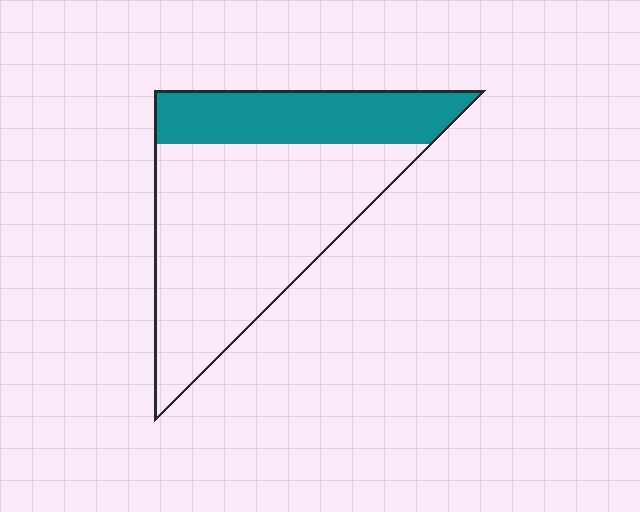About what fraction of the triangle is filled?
About one third (1/3).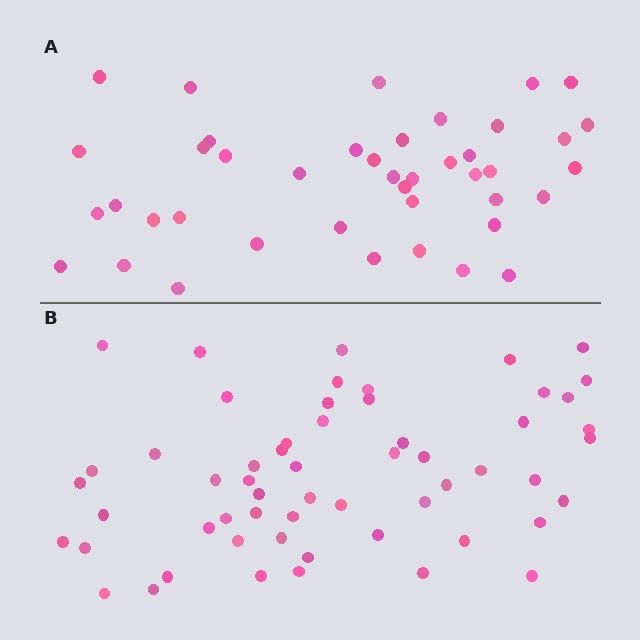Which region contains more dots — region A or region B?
Region B (the bottom region) has more dots.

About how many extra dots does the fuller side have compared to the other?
Region B has approximately 15 more dots than region A.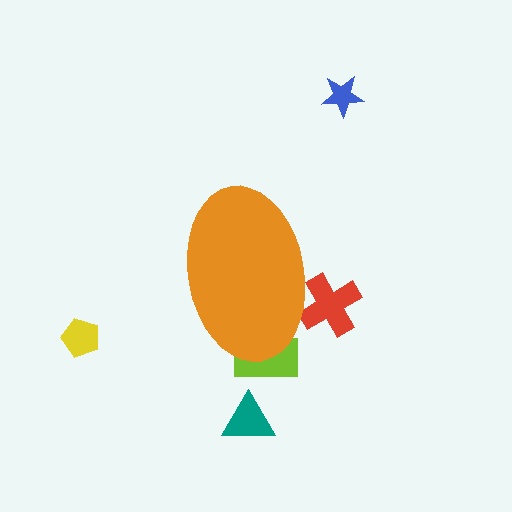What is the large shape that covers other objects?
An orange ellipse.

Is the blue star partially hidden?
No, the blue star is fully visible.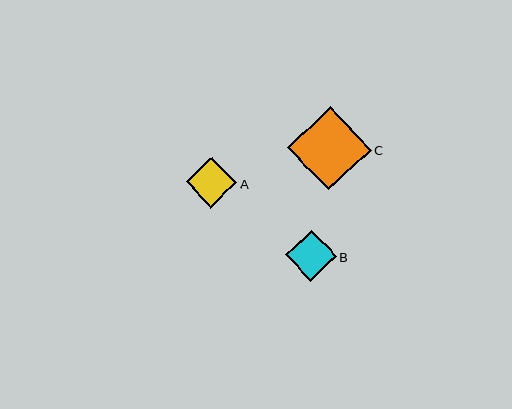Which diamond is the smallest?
Diamond A is the smallest with a size of approximately 50 pixels.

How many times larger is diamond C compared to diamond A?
Diamond C is approximately 1.7 times the size of diamond A.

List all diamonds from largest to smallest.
From largest to smallest: C, B, A.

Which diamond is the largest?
Diamond C is the largest with a size of approximately 84 pixels.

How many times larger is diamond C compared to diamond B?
Diamond C is approximately 1.6 times the size of diamond B.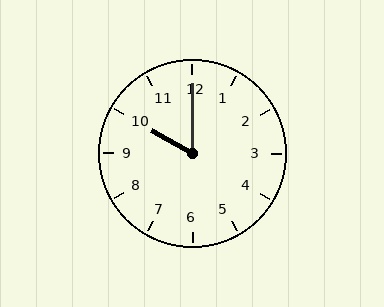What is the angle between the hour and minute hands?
Approximately 60 degrees.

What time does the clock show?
10:00.